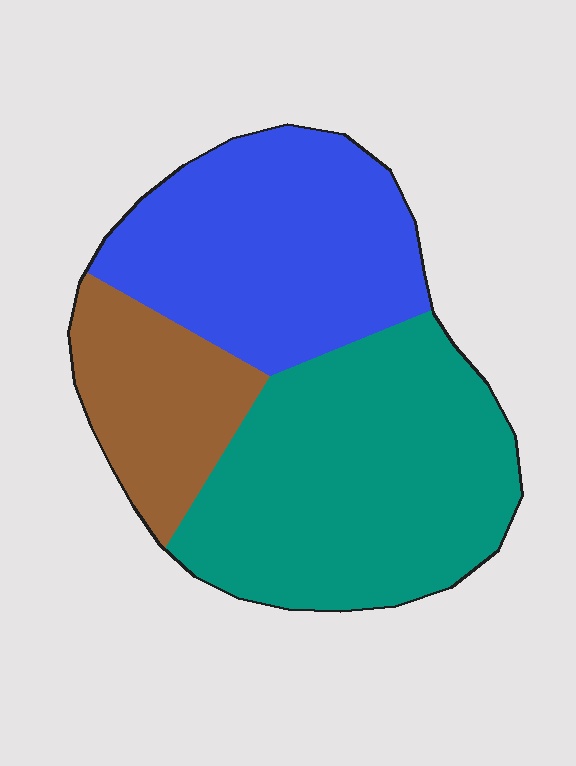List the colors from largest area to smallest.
From largest to smallest: teal, blue, brown.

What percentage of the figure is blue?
Blue covers roughly 35% of the figure.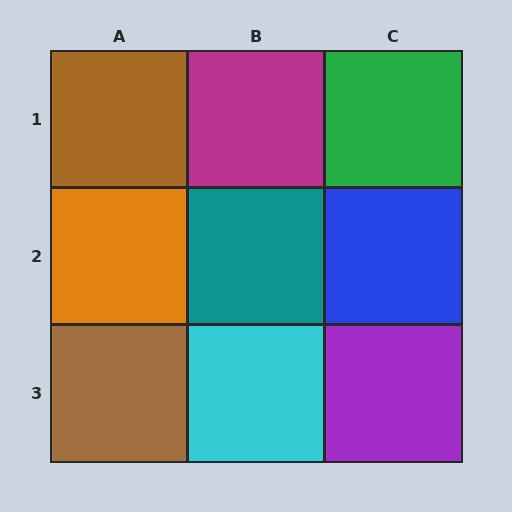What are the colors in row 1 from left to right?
Brown, magenta, green.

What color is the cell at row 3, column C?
Purple.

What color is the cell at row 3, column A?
Brown.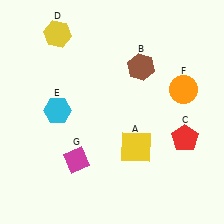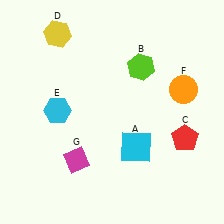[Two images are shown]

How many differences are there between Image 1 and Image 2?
There are 2 differences between the two images.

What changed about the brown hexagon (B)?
In Image 1, B is brown. In Image 2, it changed to lime.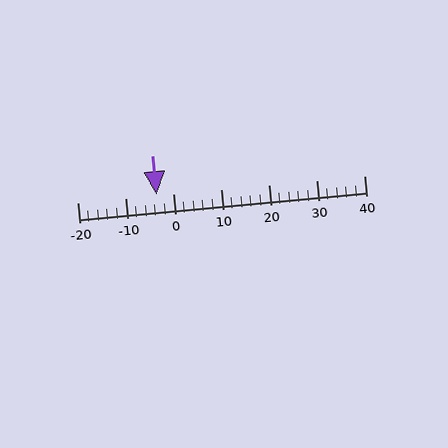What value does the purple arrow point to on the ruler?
The purple arrow points to approximately -3.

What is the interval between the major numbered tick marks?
The major tick marks are spaced 10 units apart.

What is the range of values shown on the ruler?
The ruler shows values from -20 to 40.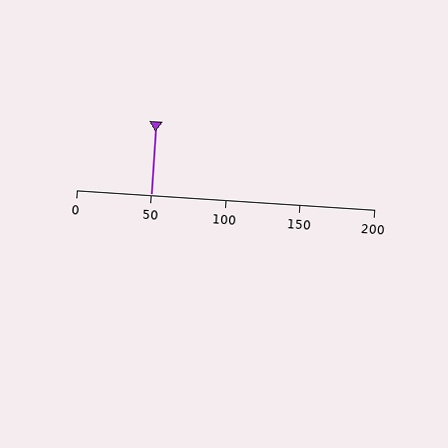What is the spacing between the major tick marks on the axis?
The major ticks are spaced 50 apart.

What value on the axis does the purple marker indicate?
The marker indicates approximately 50.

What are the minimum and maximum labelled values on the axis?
The axis runs from 0 to 200.